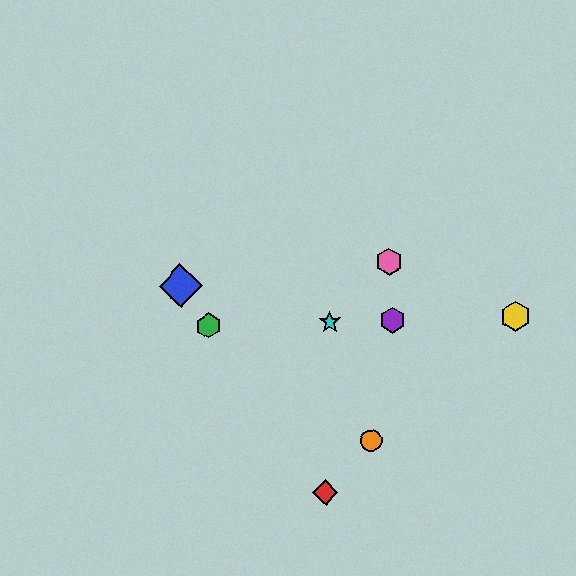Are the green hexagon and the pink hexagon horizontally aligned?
No, the green hexagon is at y≈326 and the pink hexagon is at y≈262.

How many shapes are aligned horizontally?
4 shapes (the green hexagon, the yellow hexagon, the purple hexagon, the cyan star) are aligned horizontally.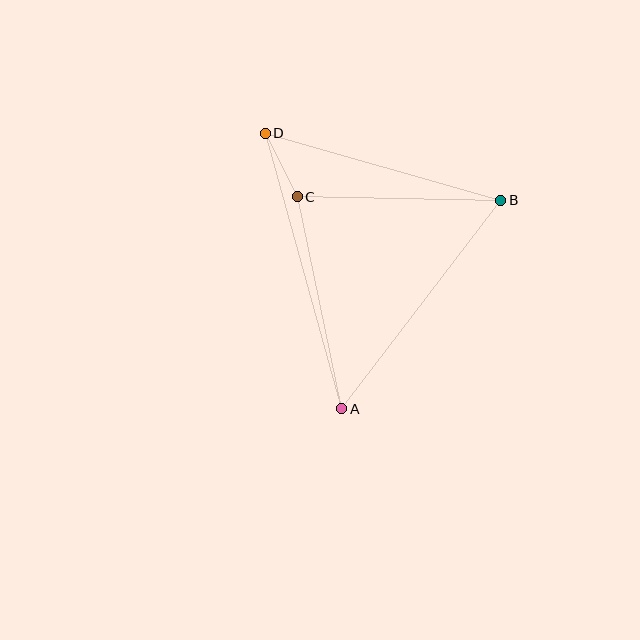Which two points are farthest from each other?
Points A and D are farthest from each other.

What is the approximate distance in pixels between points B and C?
The distance between B and C is approximately 203 pixels.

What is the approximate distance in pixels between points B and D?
The distance between B and D is approximately 245 pixels.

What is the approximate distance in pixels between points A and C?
The distance between A and C is approximately 217 pixels.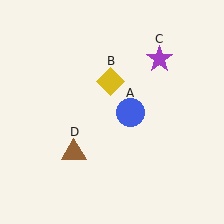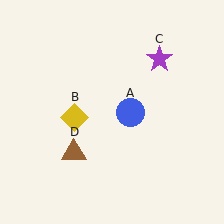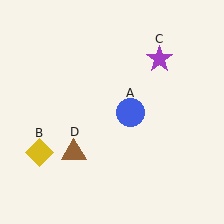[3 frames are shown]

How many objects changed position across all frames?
1 object changed position: yellow diamond (object B).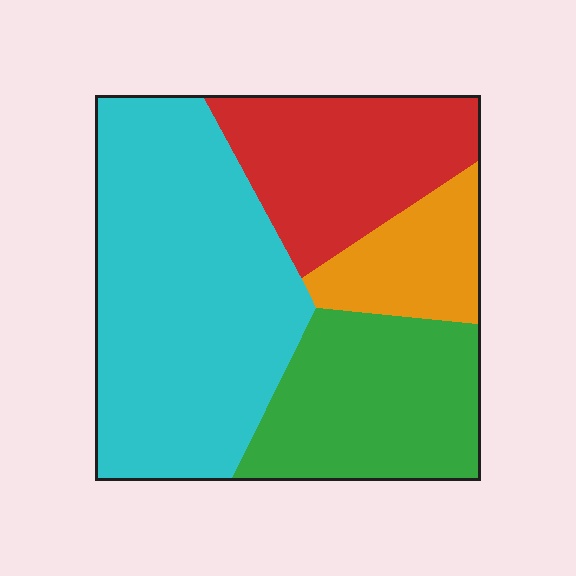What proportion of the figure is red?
Red covers 21% of the figure.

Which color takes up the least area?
Orange, at roughly 10%.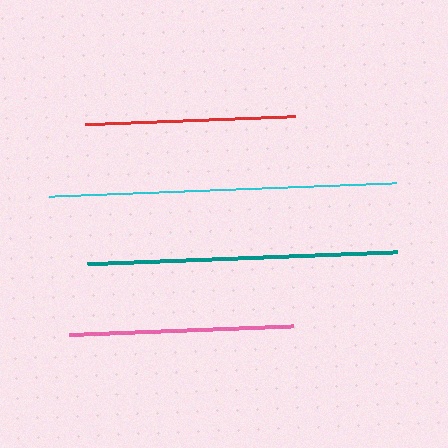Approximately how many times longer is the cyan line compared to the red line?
The cyan line is approximately 1.7 times the length of the red line.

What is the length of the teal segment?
The teal segment is approximately 311 pixels long.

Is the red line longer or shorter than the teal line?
The teal line is longer than the red line.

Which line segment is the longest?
The cyan line is the longest at approximately 348 pixels.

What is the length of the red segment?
The red segment is approximately 210 pixels long.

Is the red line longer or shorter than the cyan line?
The cyan line is longer than the red line.